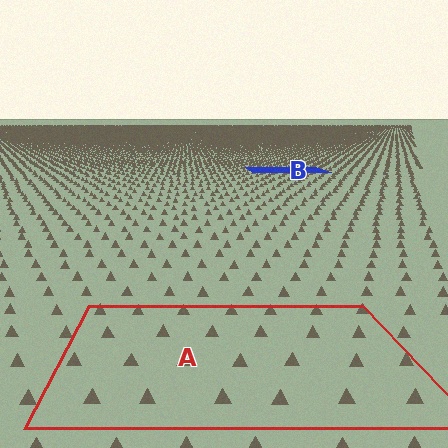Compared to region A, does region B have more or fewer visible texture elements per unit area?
Region B has more texture elements per unit area — they are packed more densely because it is farther away.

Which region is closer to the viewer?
Region A is closer. The texture elements there are larger and more spread out.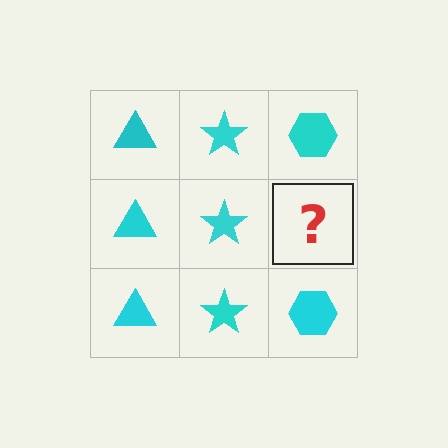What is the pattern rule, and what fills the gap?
The rule is that each column has a consistent shape. The gap should be filled with a cyan hexagon.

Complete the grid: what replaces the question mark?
The question mark should be replaced with a cyan hexagon.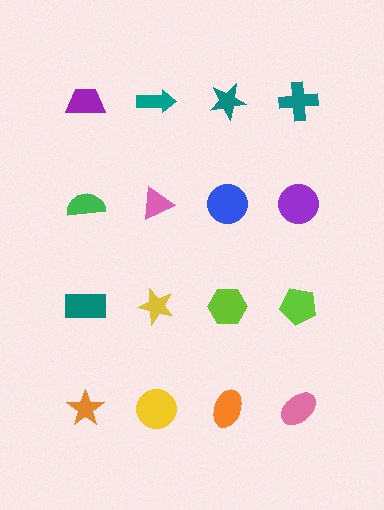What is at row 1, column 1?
A purple trapezoid.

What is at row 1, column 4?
A teal cross.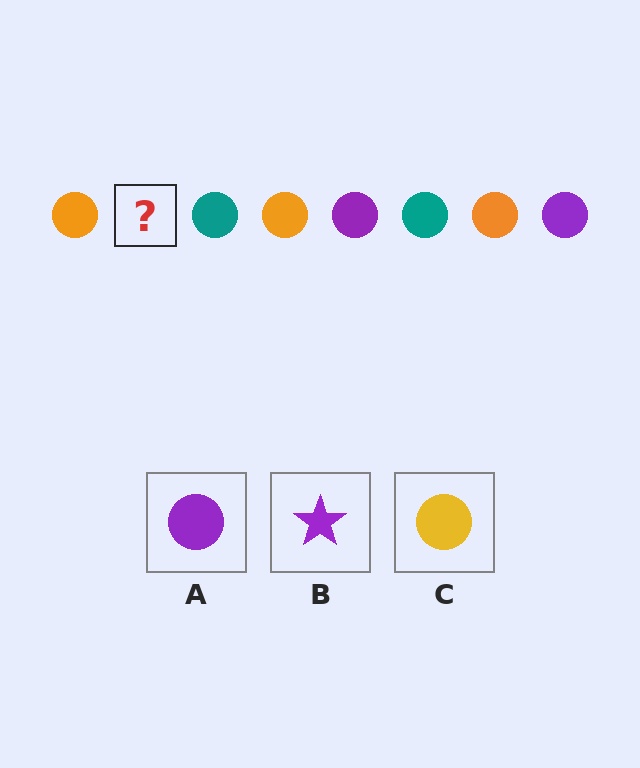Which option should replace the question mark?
Option A.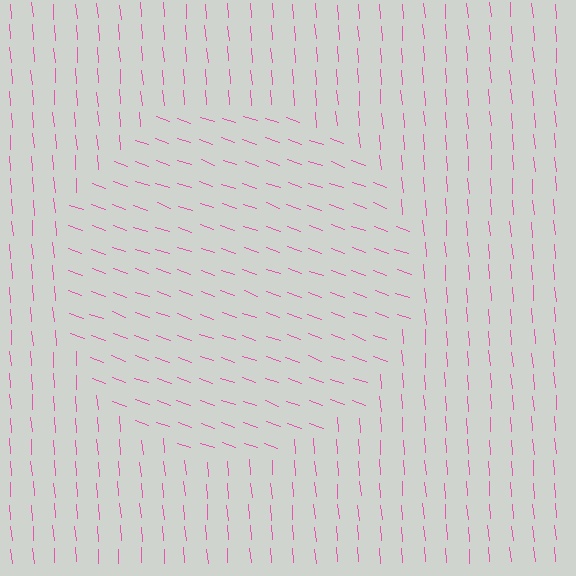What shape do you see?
I see a circle.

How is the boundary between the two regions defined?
The boundary is defined purely by a change in line orientation (approximately 66 degrees difference). All lines are the same color and thickness.